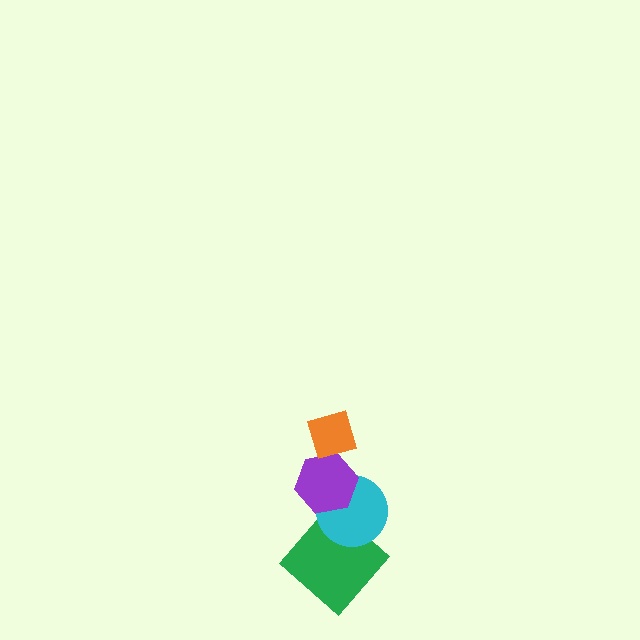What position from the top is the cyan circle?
The cyan circle is 3rd from the top.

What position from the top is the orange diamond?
The orange diamond is 1st from the top.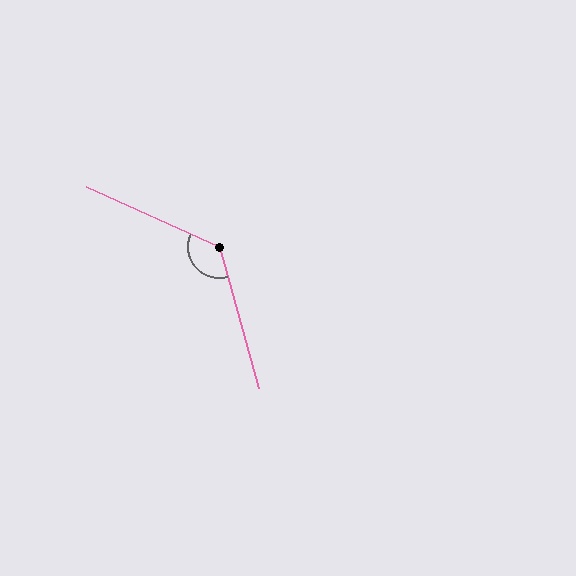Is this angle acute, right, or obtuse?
It is obtuse.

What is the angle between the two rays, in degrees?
Approximately 129 degrees.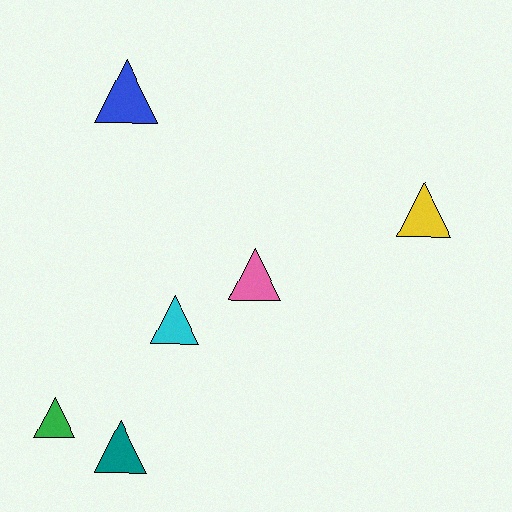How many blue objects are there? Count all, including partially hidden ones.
There is 1 blue object.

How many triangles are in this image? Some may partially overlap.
There are 6 triangles.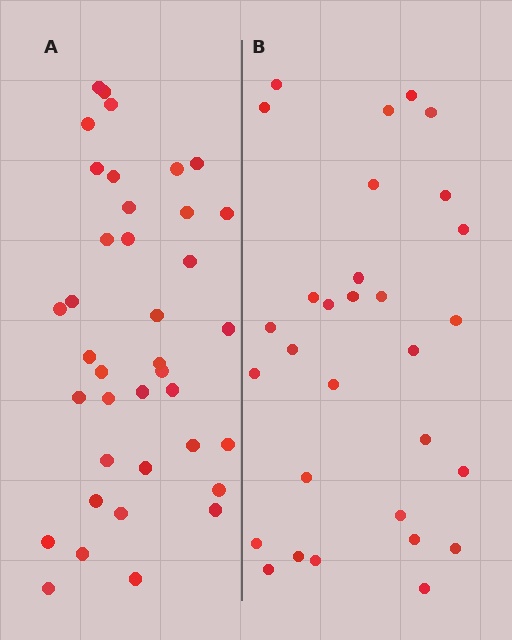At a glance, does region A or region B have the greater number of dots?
Region A (the left region) has more dots.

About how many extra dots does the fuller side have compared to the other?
Region A has roughly 8 or so more dots than region B.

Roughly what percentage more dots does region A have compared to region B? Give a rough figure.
About 25% more.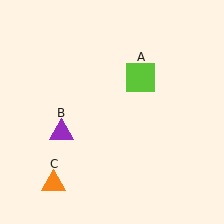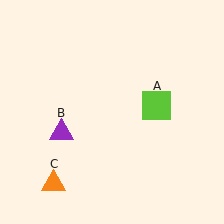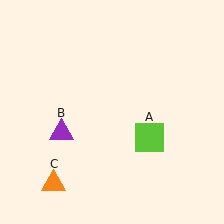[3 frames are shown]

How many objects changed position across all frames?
1 object changed position: lime square (object A).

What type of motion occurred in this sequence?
The lime square (object A) rotated clockwise around the center of the scene.